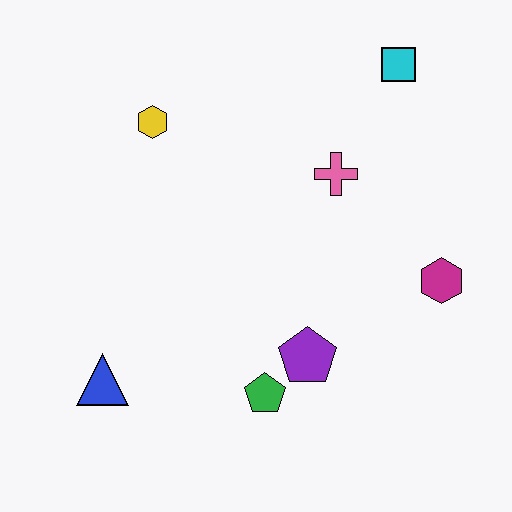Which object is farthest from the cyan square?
The blue triangle is farthest from the cyan square.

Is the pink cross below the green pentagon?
No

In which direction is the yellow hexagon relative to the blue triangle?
The yellow hexagon is above the blue triangle.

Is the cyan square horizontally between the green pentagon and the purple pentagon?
No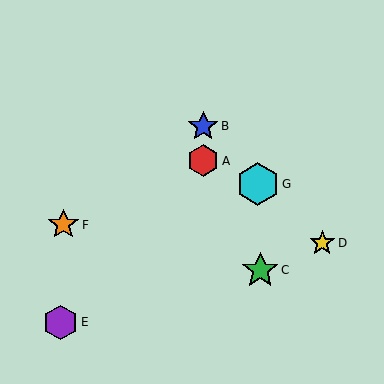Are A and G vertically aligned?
No, A is at x≈203 and G is at x≈258.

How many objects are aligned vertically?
2 objects (A, B) are aligned vertically.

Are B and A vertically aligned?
Yes, both are at x≈203.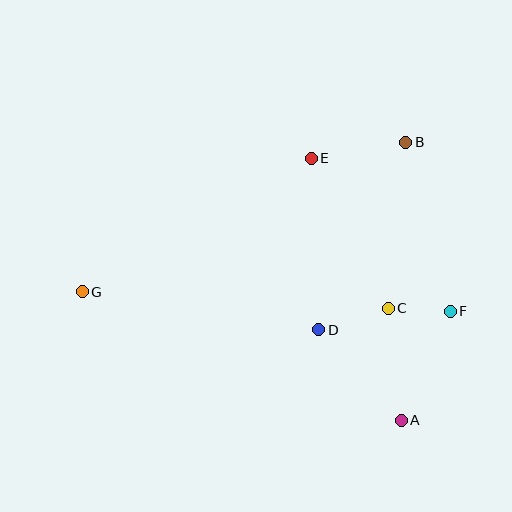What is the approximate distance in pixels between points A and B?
The distance between A and B is approximately 278 pixels.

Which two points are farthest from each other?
Points F and G are farthest from each other.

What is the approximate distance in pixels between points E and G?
The distance between E and G is approximately 265 pixels.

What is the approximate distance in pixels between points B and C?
The distance between B and C is approximately 167 pixels.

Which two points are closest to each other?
Points C and F are closest to each other.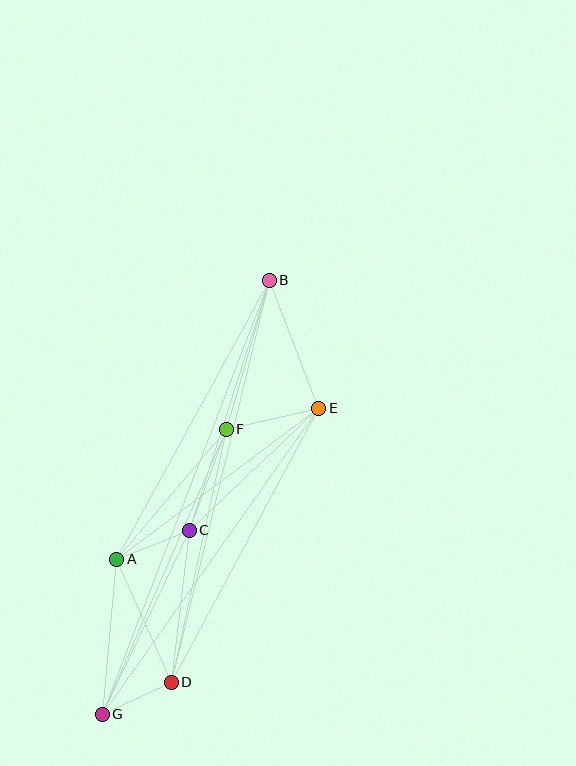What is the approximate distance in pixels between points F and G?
The distance between F and G is approximately 311 pixels.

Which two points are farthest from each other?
Points B and G are farthest from each other.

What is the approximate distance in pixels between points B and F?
The distance between B and F is approximately 155 pixels.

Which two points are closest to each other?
Points D and G are closest to each other.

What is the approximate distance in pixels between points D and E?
The distance between D and E is approximately 311 pixels.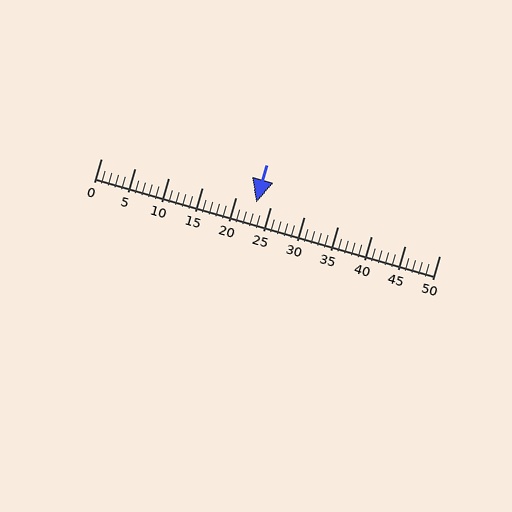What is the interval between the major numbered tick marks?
The major tick marks are spaced 5 units apart.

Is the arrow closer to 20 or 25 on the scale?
The arrow is closer to 25.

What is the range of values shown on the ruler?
The ruler shows values from 0 to 50.